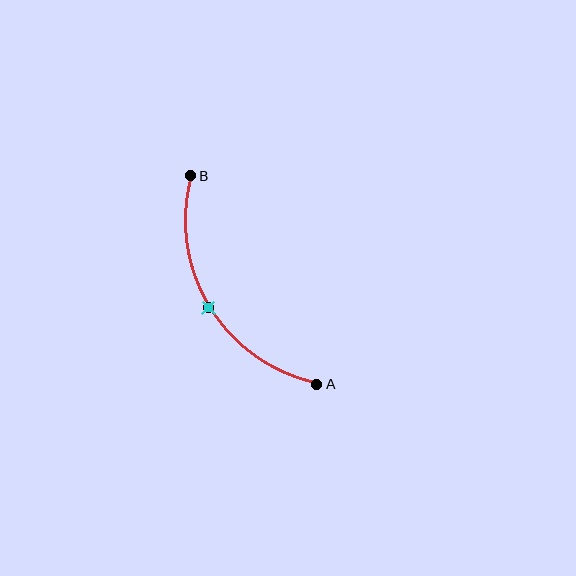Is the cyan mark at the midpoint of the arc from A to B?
Yes. The cyan mark lies on the arc at equal arc-length from both A and B — it is the arc midpoint.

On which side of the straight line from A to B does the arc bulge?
The arc bulges to the left of the straight line connecting A and B.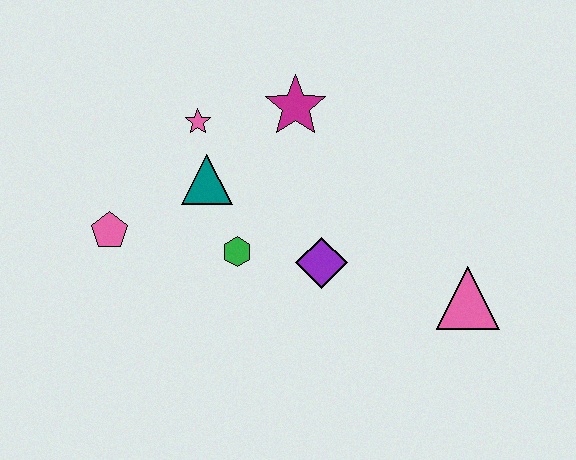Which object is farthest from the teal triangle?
The pink triangle is farthest from the teal triangle.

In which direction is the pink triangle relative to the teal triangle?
The pink triangle is to the right of the teal triangle.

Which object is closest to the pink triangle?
The purple diamond is closest to the pink triangle.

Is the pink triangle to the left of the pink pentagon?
No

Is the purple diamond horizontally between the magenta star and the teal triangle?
No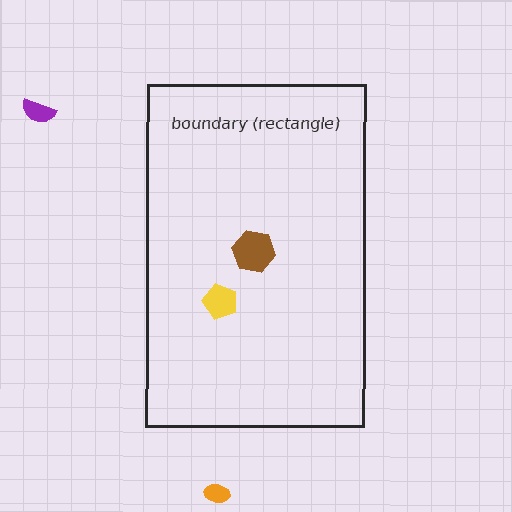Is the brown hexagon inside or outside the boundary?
Inside.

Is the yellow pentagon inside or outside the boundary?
Inside.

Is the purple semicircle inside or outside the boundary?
Outside.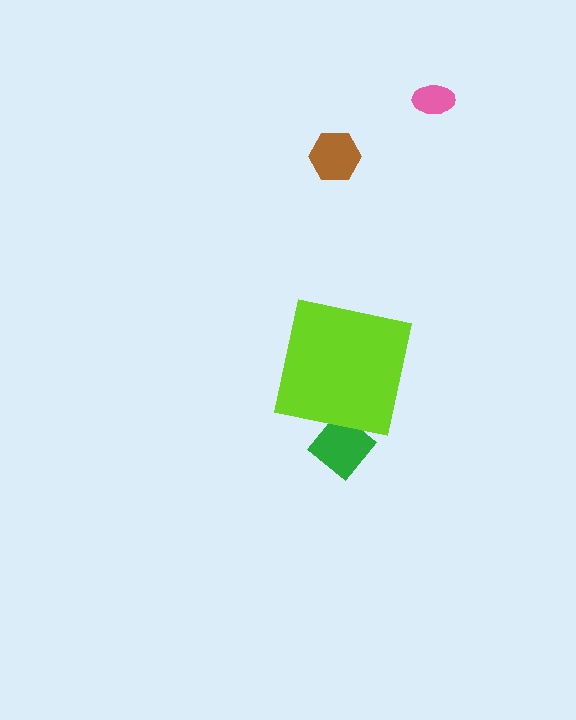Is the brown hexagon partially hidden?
No, the brown hexagon is fully visible.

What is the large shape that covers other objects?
A lime square.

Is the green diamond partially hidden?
Yes, the green diamond is partially hidden behind the lime square.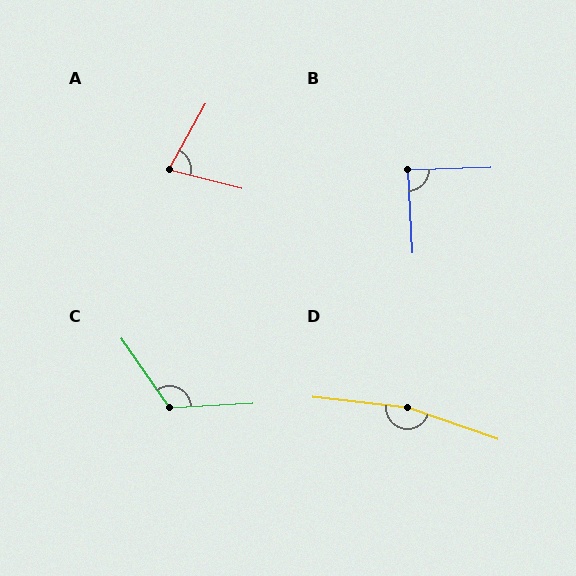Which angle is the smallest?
A, at approximately 75 degrees.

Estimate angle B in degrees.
Approximately 89 degrees.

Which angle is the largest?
D, at approximately 167 degrees.